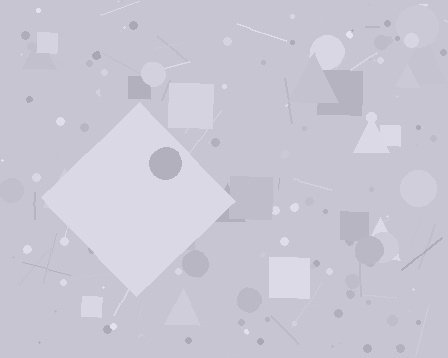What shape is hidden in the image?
A diamond is hidden in the image.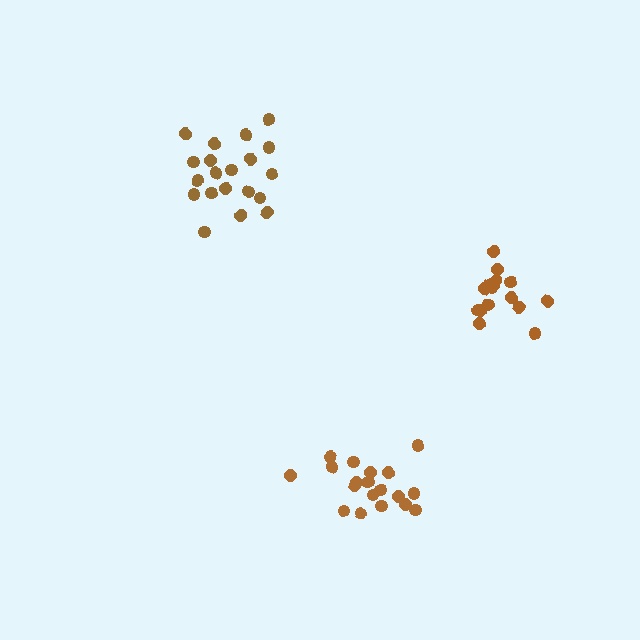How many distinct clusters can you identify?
There are 3 distinct clusters.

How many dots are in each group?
Group 1: 20 dots, Group 2: 16 dots, Group 3: 19 dots (55 total).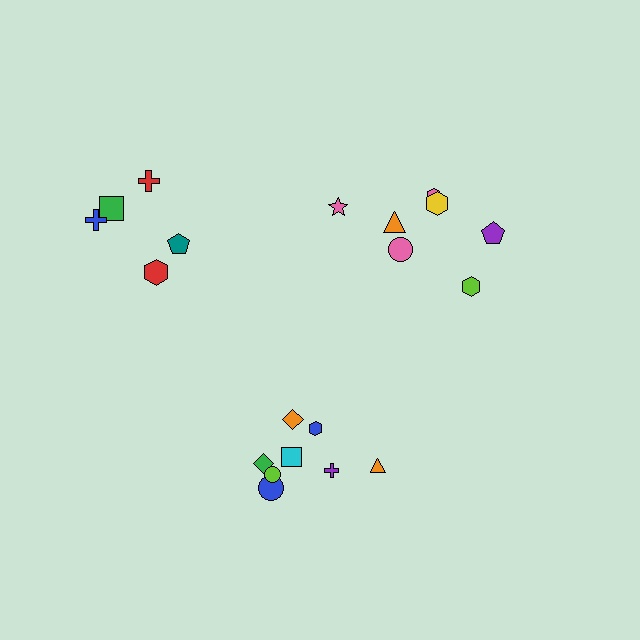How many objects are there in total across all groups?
There are 20 objects.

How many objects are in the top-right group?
There are 7 objects.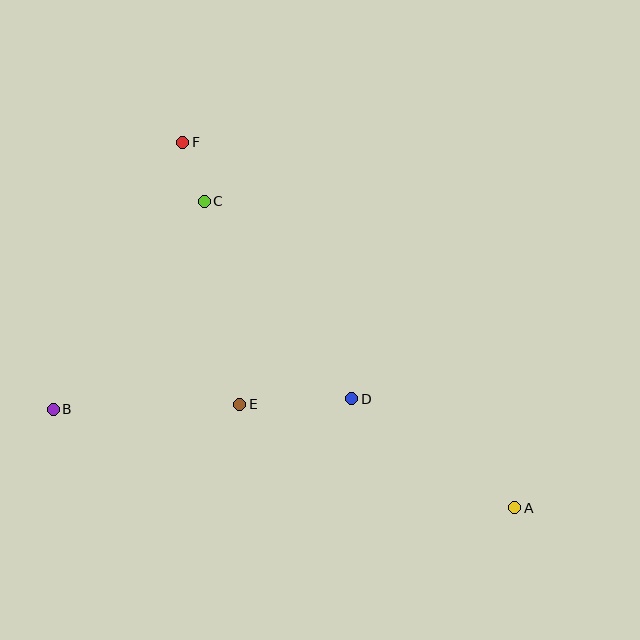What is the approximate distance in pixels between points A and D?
The distance between A and D is approximately 196 pixels.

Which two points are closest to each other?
Points C and F are closest to each other.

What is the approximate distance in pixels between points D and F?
The distance between D and F is approximately 307 pixels.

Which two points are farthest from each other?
Points A and F are farthest from each other.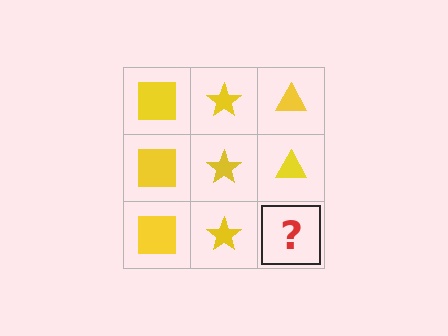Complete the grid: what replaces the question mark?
The question mark should be replaced with a yellow triangle.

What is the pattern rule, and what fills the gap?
The rule is that each column has a consistent shape. The gap should be filled with a yellow triangle.